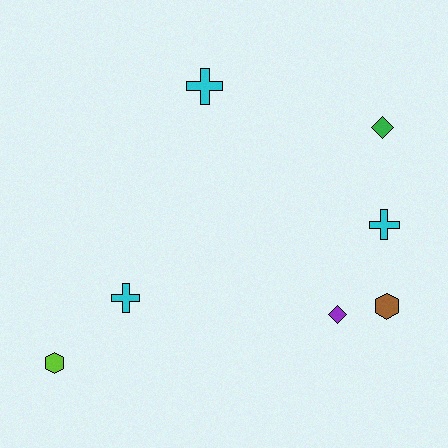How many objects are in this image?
There are 7 objects.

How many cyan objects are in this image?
There are 3 cyan objects.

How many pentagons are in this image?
There are no pentagons.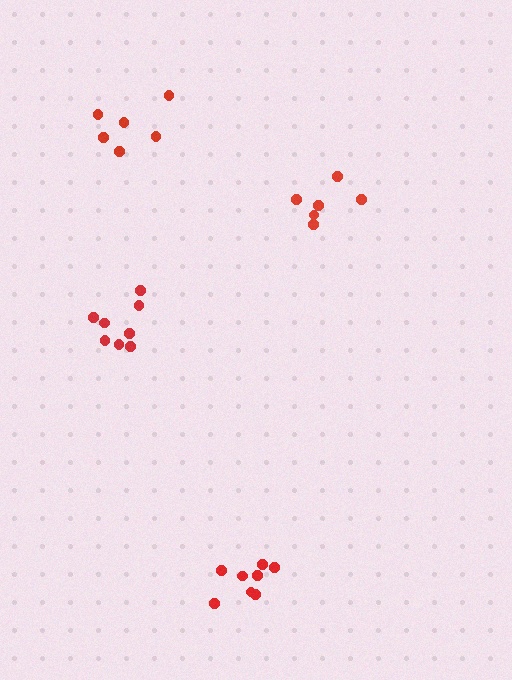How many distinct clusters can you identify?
There are 4 distinct clusters.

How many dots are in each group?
Group 1: 6 dots, Group 2: 8 dots, Group 3: 6 dots, Group 4: 8 dots (28 total).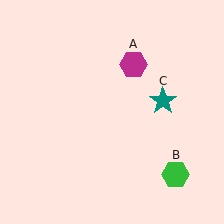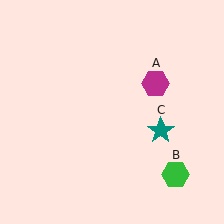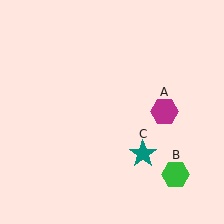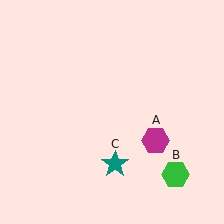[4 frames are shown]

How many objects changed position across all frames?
2 objects changed position: magenta hexagon (object A), teal star (object C).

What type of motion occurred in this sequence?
The magenta hexagon (object A), teal star (object C) rotated clockwise around the center of the scene.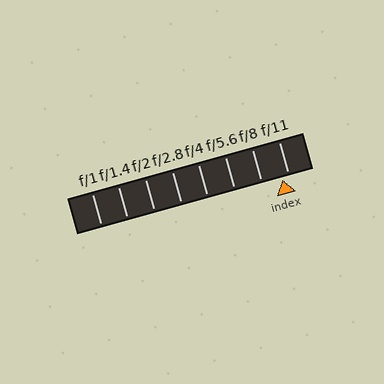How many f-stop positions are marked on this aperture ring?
There are 8 f-stop positions marked.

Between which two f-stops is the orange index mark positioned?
The index mark is between f/8 and f/11.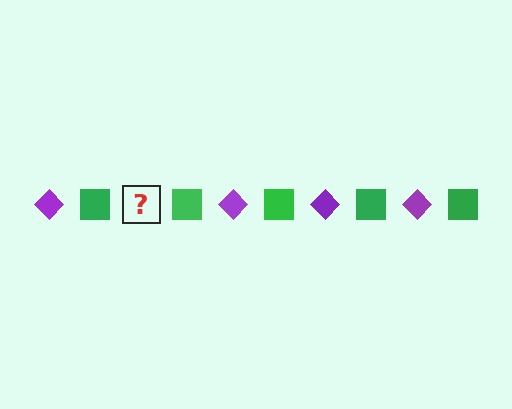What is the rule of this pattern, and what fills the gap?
The rule is that the pattern alternates between purple diamond and green square. The gap should be filled with a purple diamond.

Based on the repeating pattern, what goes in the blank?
The blank should be a purple diamond.